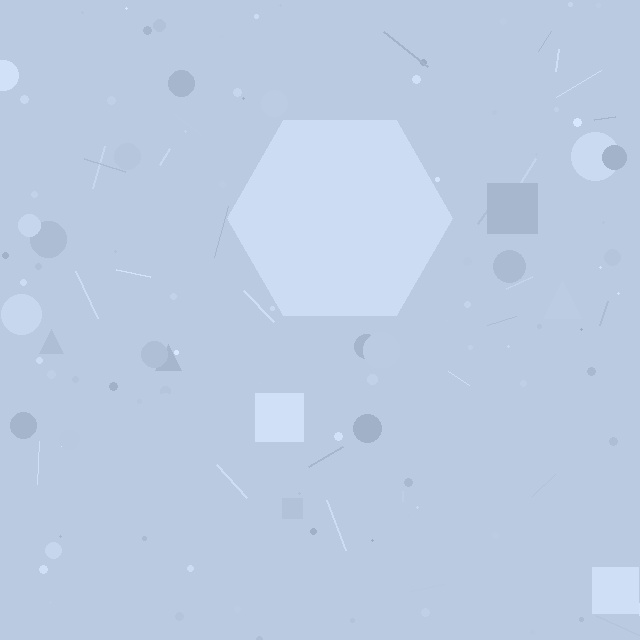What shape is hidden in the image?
A hexagon is hidden in the image.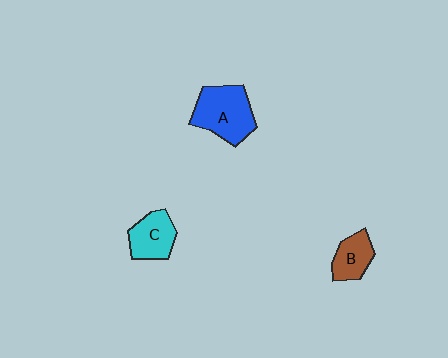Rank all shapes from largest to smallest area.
From largest to smallest: A (blue), C (cyan), B (brown).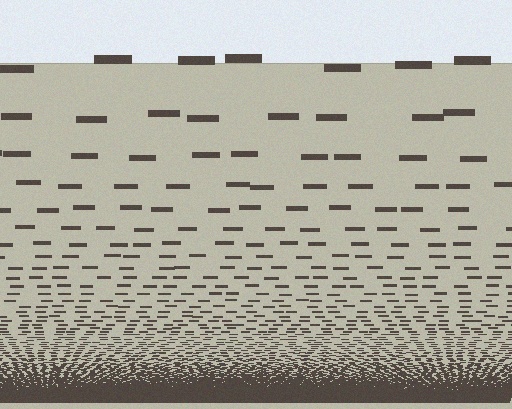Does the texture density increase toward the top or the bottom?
Density increases toward the bottom.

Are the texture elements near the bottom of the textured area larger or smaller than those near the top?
Smaller. The gradient is inverted — elements near the bottom are smaller and denser.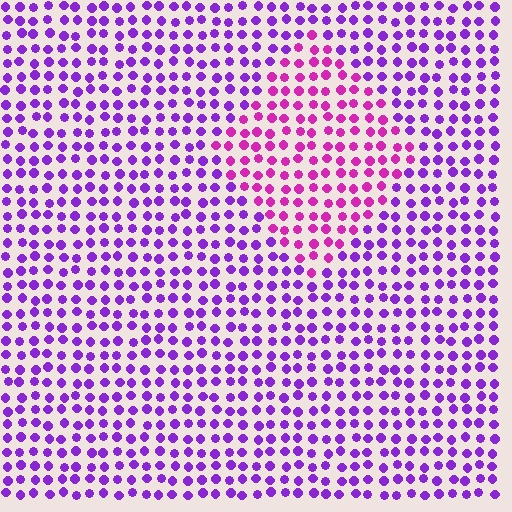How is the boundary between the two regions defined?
The boundary is defined purely by a slight shift in hue (about 37 degrees). Spacing, size, and orientation are identical on both sides.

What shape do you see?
I see a diamond.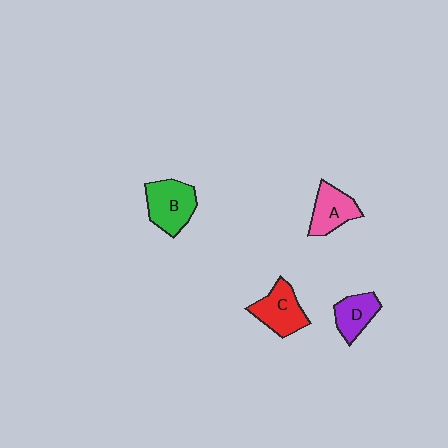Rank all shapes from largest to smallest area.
From largest to smallest: B (green), C (red), A (pink), D (purple).